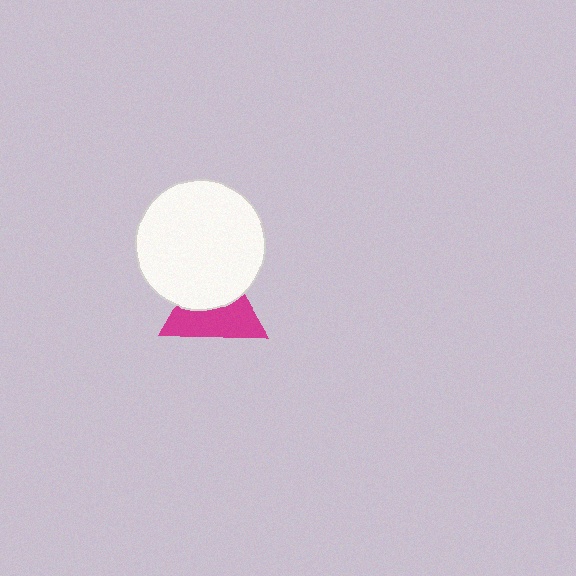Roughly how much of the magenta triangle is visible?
About half of it is visible (roughly 54%).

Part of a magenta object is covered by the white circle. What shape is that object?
It is a triangle.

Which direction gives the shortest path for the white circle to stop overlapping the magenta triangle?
Moving up gives the shortest separation.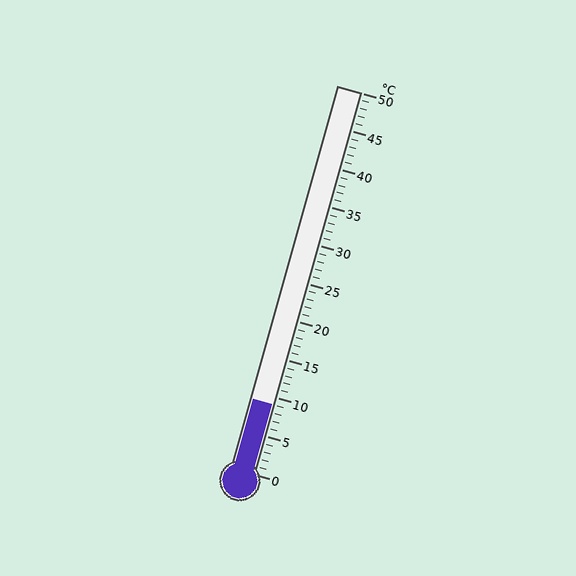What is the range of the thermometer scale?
The thermometer scale ranges from 0°C to 50°C.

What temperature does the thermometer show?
The thermometer shows approximately 9°C.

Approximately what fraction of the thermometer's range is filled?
The thermometer is filled to approximately 20% of its range.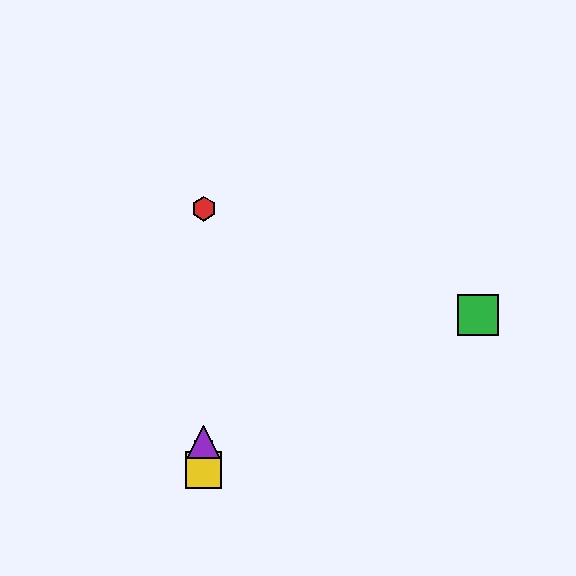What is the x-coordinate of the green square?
The green square is at x≈478.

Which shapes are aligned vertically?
The red hexagon, the blue hexagon, the yellow square, the purple triangle are aligned vertically.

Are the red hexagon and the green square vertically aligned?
No, the red hexagon is at x≈204 and the green square is at x≈478.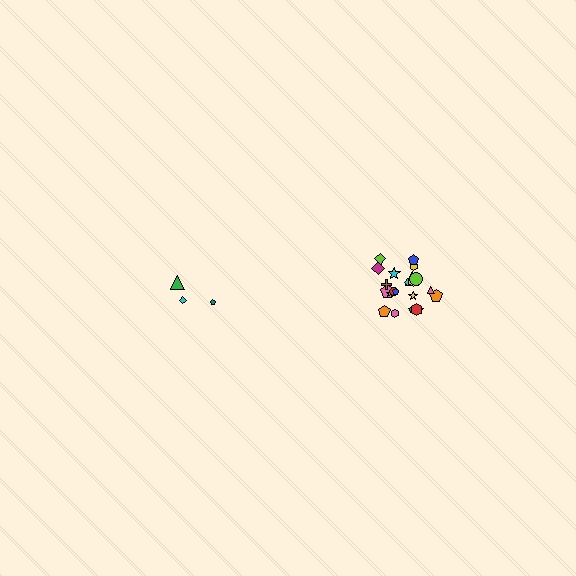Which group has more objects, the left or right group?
The right group.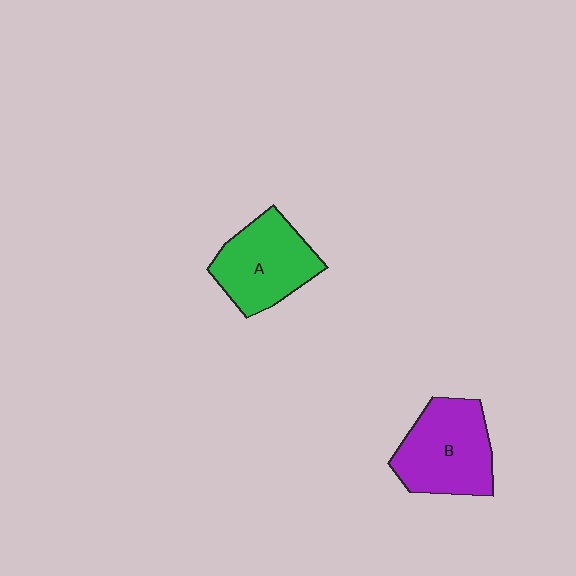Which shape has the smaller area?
Shape A (green).